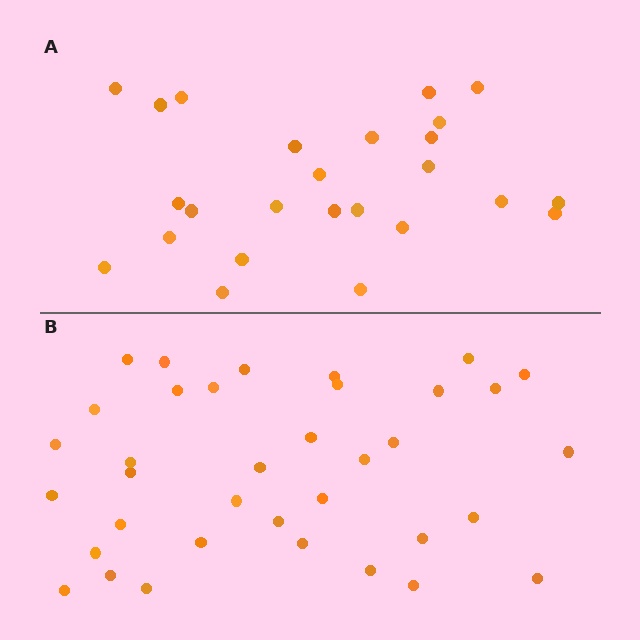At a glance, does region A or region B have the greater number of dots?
Region B (the bottom region) has more dots.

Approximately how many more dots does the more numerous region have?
Region B has roughly 12 or so more dots than region A.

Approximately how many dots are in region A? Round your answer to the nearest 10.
About 20 dots. (The exact count is 25, which rounds to 20.)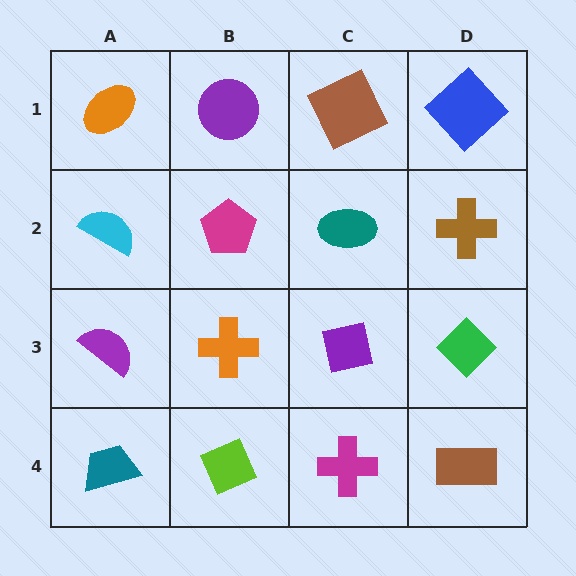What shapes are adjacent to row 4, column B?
An orange cross (row 3, column B), a teal trapezoid (row 4, column A), a magenta cross (row 4, column C).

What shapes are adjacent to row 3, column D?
A brown cross (row 2, column D), a brown rectangle (row 4, column D), a purple square (row 3, column C).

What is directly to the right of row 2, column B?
A teal ellipse.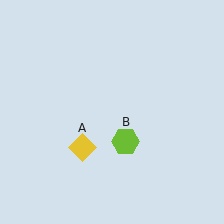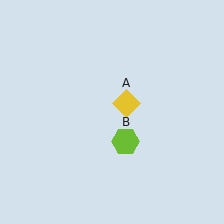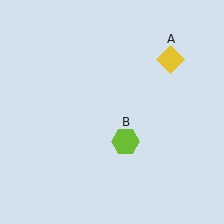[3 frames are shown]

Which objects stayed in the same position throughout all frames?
Lime hexagon (object B) remained stationary.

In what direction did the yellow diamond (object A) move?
The yellow diamond (object A) moved up and to the right.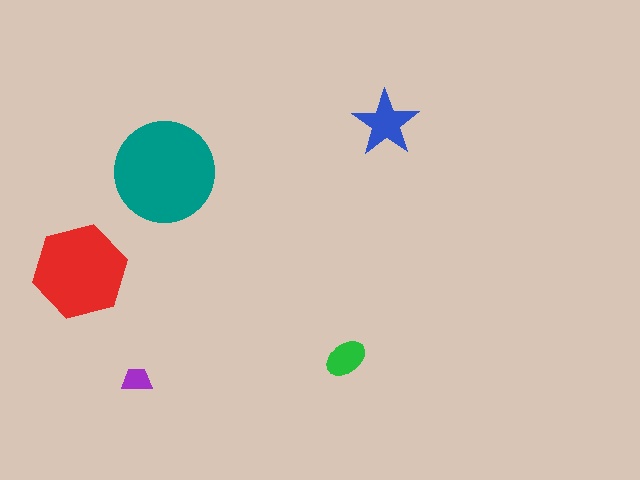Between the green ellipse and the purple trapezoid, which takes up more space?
The green ellipse.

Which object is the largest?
The teal circle.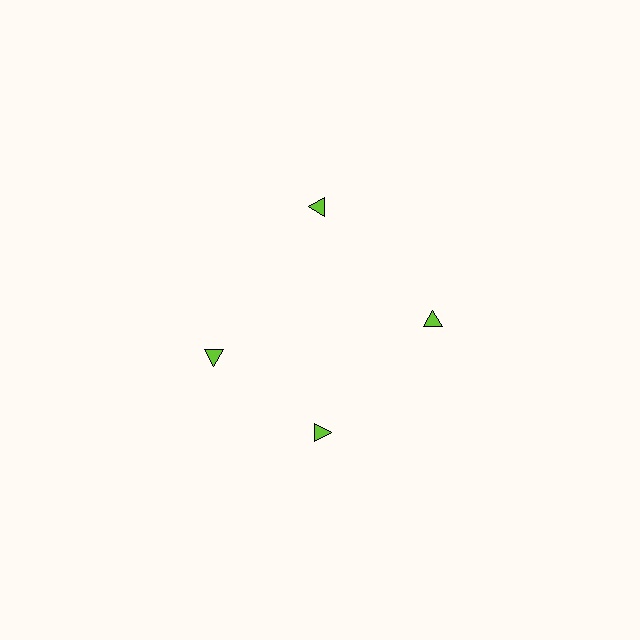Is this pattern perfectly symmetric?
No. The 4 lime triangles are arranged in a ring, but one element near the 9 o'clock position is rotated out of alignment along the ring, breaking the 4-fold rotational symmetry.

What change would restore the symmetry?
The symmetry would be restored by rotating it back into even spacing with its neighbors so that all 4 triangles sit at equal angles and equal distance from the center.